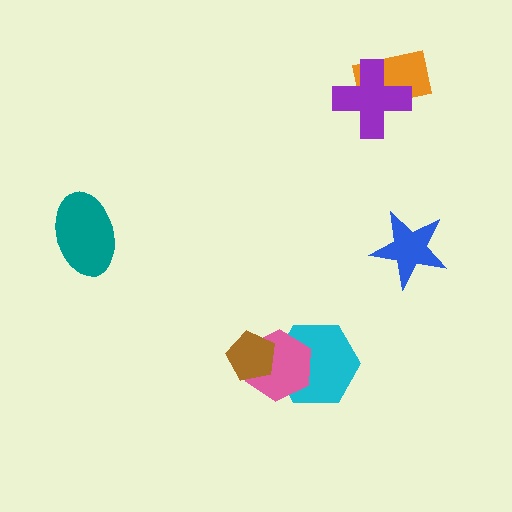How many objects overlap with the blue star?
0 objects overlap with the blue star.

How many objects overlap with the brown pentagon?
1 object overlaps with the brown pentagon.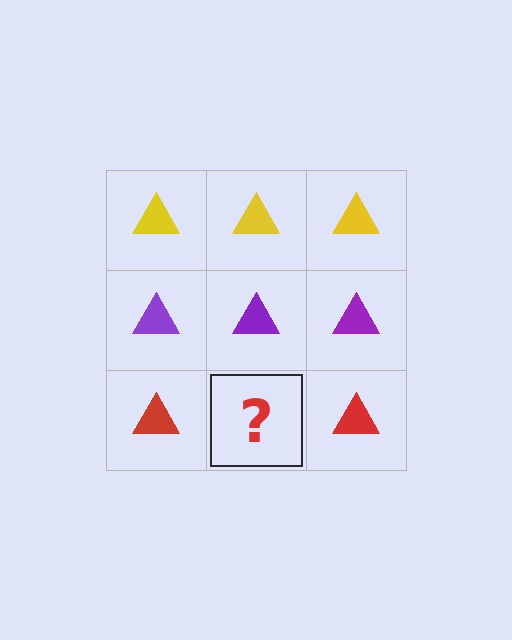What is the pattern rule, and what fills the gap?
The rule is that each row has a consistent color. The gap should be filled with a red triangle.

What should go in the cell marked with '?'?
The missing cell should contain a red triangle.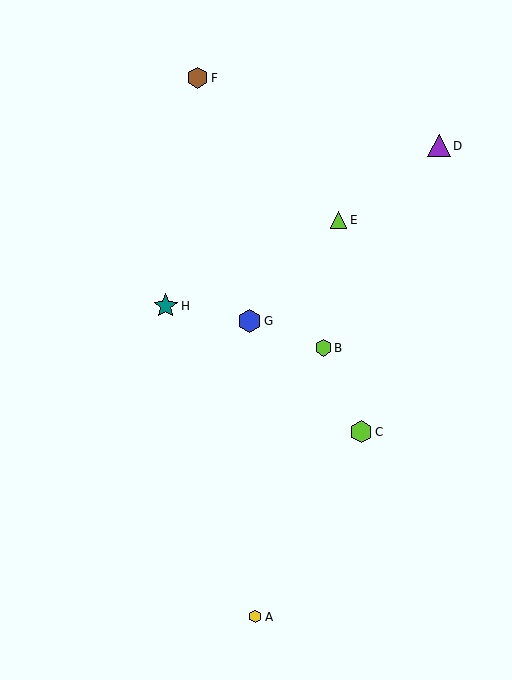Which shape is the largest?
The teal star (labeled H) is the largest.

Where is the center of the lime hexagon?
The center of the lime hexagon is at (361, 432).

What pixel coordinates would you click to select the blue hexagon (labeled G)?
Click at (249, 321) to select the blue hexagon G.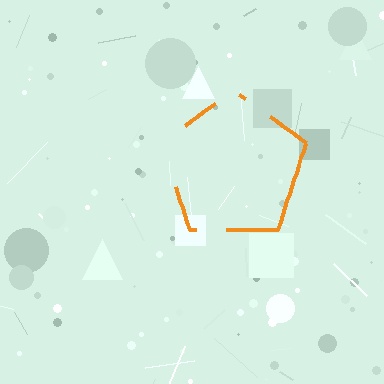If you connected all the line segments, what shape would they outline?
They would outline a pentagon.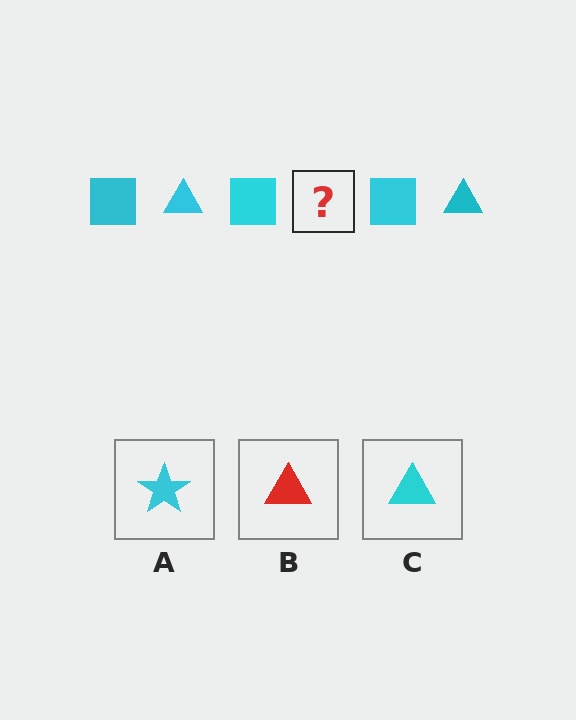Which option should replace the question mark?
Option C.